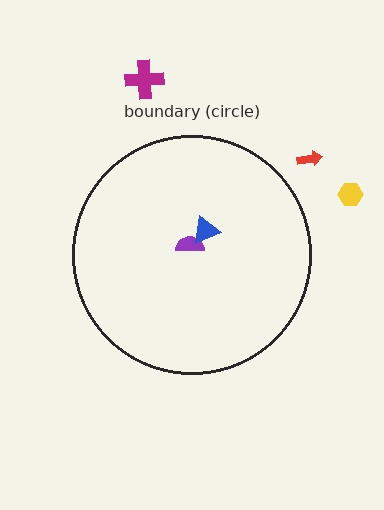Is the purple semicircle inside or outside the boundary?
Inside.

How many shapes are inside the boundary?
2 inside, 3 outside.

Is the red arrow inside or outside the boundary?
Outside.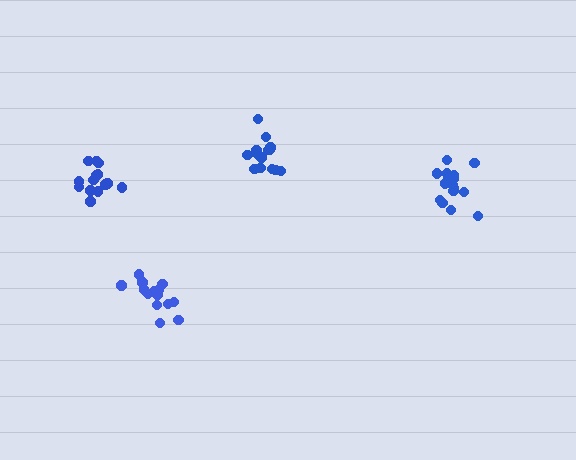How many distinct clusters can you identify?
There are 4 distinct clusters.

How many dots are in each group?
Group 1: 17 dots, Group 2: 15 dots, Group 3: 14 dots, Group 4: 14 dots (60 total).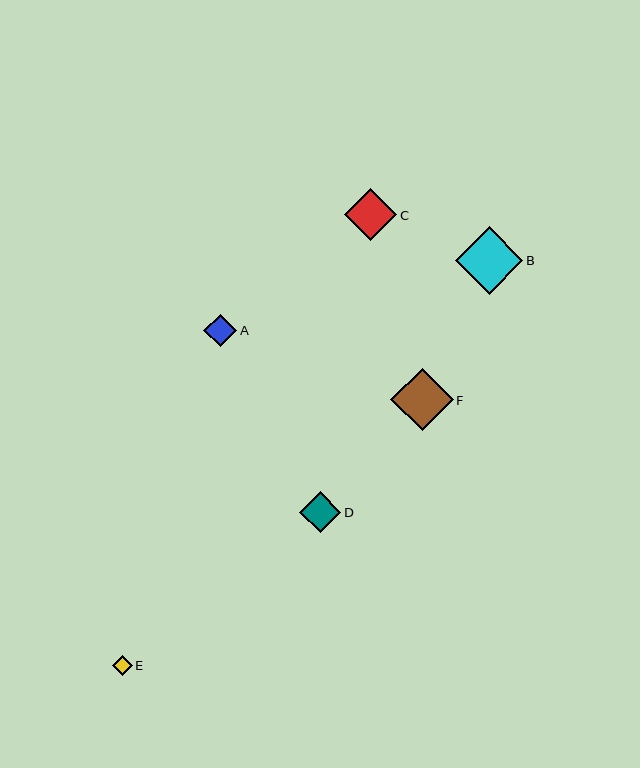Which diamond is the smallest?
Diamond E is the smallest with a size of approximately 20 pixels.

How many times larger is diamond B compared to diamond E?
Diamond B is approximately 3.3 times the size of diamond E.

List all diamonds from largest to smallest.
From largest to smallest: B, F, C, D, A, E.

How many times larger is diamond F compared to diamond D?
Diamond F is approximately 1.5 times the size of diamond D.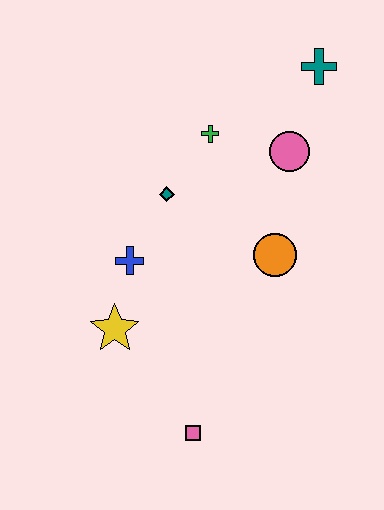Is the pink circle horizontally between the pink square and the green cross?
No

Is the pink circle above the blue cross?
Yes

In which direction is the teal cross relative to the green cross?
The teal cross is to the right of the green cross.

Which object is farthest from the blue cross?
The teal cross is farthest from the blue cross.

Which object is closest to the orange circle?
The pink circle is closest to the orange circle.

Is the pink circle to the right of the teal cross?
No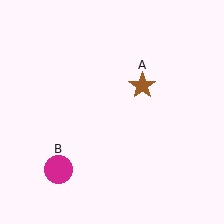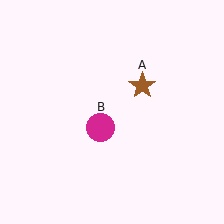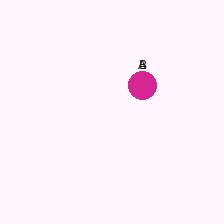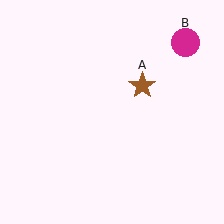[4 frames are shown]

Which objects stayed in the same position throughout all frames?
Brown star (object A) remained stationary.